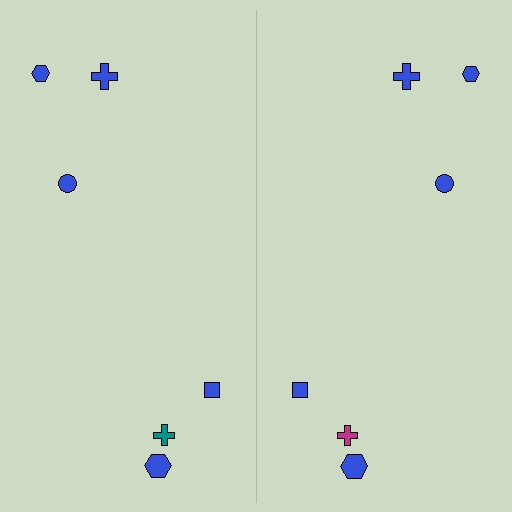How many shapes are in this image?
There are 12 shapes in this image.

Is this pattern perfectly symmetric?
No, the pattern is not perfectly symmetric. The magenta cross on the right side breaks the symmetry — its mirror counterpart is teal.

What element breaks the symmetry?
The magenta cross on the right side breaks the symmetry — its mirror counterpart is teal.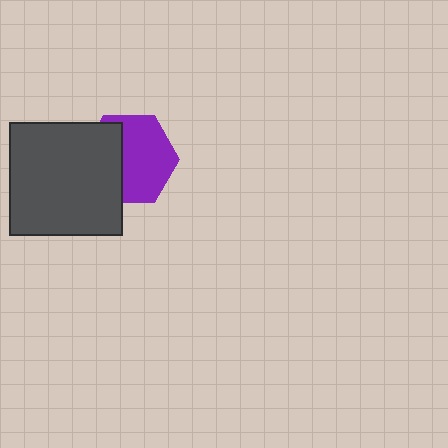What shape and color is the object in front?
The object in front is a dark gray square.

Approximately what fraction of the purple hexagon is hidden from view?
Roughly 41% of the purple hexagon is hidden behind the dark gray square.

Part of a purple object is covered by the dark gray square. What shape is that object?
It is a hexagon.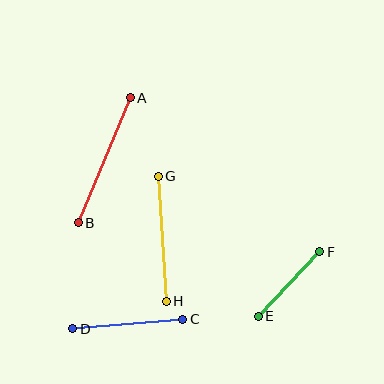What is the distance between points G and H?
The distance is approximately 125 pixels.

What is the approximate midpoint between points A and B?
The midpoint is at approximately (104, 160) pixels.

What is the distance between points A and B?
The distance is approximately 136 pixels.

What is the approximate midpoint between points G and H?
The midpoint is at approximately (162, 239) pixels.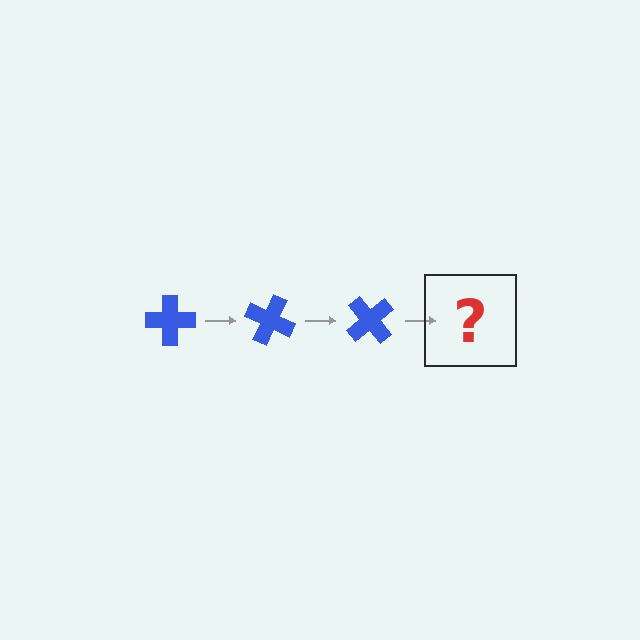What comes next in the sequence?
The next element should be a blue cross rotated 75 degrees.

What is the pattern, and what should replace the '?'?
The pattern is that the cross rotates 25 degrees each step. The '?' should be a blue cross rotated 75 degrees.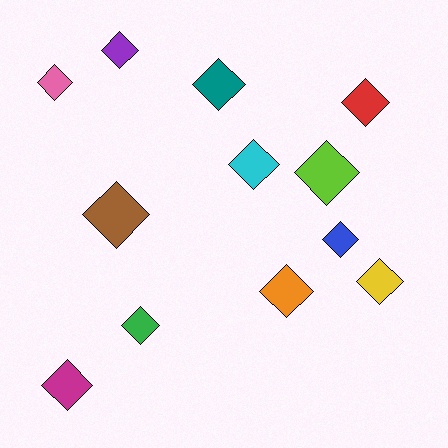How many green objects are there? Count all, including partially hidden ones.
There is 1 green object.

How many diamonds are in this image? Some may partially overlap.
There are 12 diamonds.